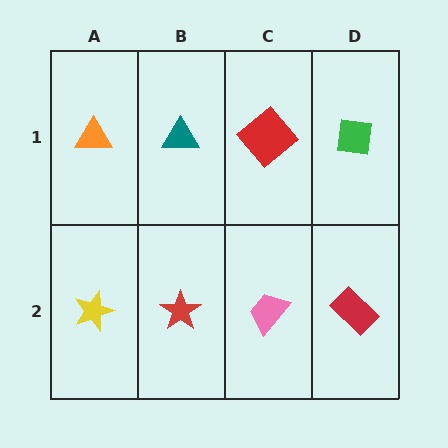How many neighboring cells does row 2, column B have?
3.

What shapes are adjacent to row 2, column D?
A green square (row 1, column D), a pink trapezoid (row 2, column C).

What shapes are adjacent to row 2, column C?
A red diamond (row 1, column C), a red star (row 2, column B), a red rectangle (row 2, column D).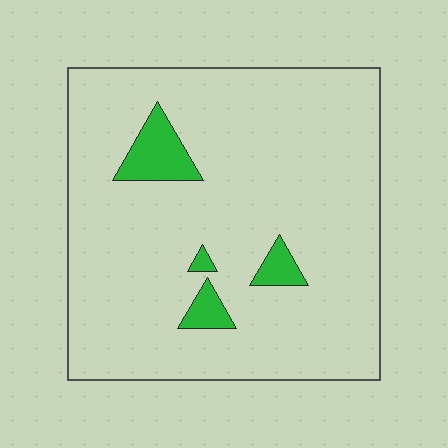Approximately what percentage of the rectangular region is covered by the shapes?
Approximately 5%.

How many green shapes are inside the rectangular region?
4.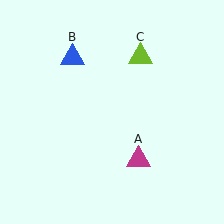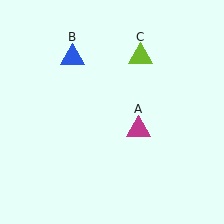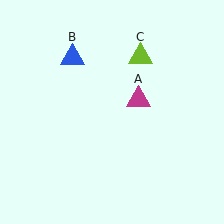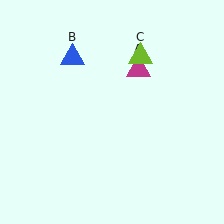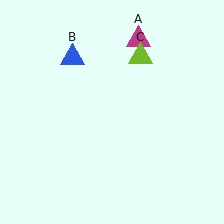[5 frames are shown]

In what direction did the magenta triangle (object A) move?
The magenta triangle (object A) moved up.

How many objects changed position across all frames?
1 object changed position: magenta triangle (object A).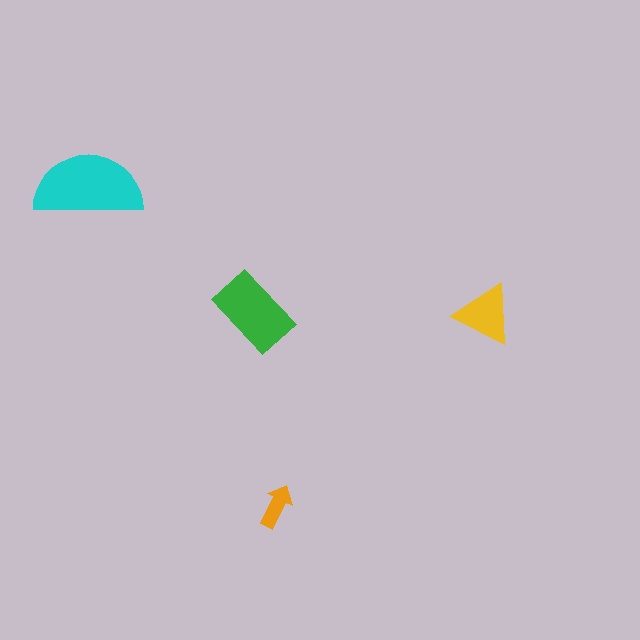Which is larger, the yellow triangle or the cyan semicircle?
The cyan semicircle.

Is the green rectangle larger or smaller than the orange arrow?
Larger.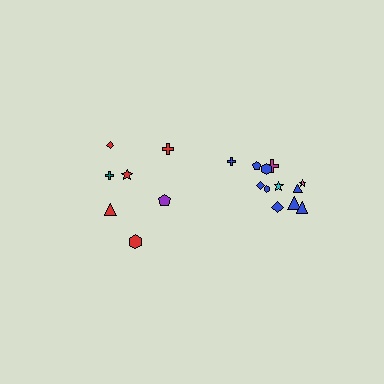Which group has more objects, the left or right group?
The right group.